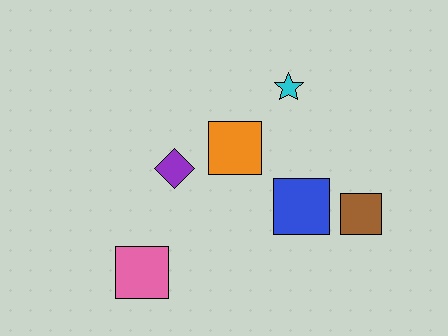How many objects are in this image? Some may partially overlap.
There are 6 objects.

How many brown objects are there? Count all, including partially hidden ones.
There is 1 brown object.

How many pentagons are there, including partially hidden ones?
There are no pentagons.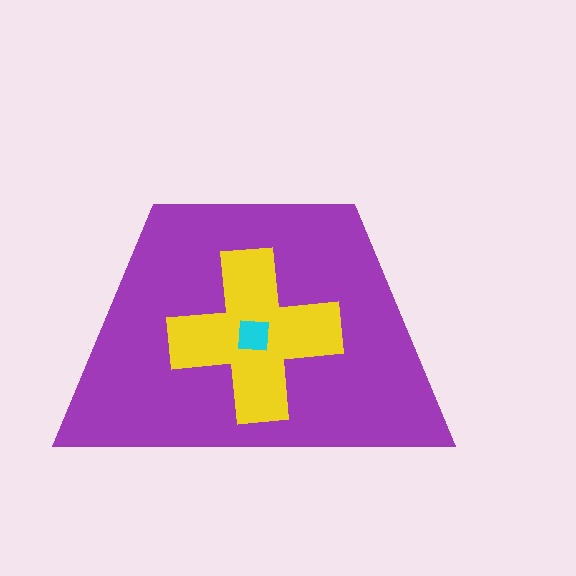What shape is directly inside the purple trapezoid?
The yellow cross.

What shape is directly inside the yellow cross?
The cyan square.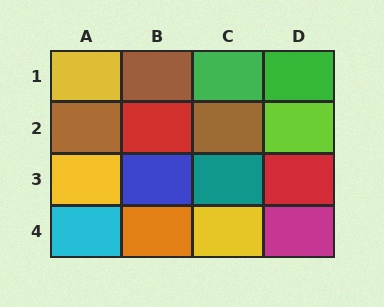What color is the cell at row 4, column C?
Yellow.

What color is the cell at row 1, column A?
Yellow.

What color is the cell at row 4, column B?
Orange.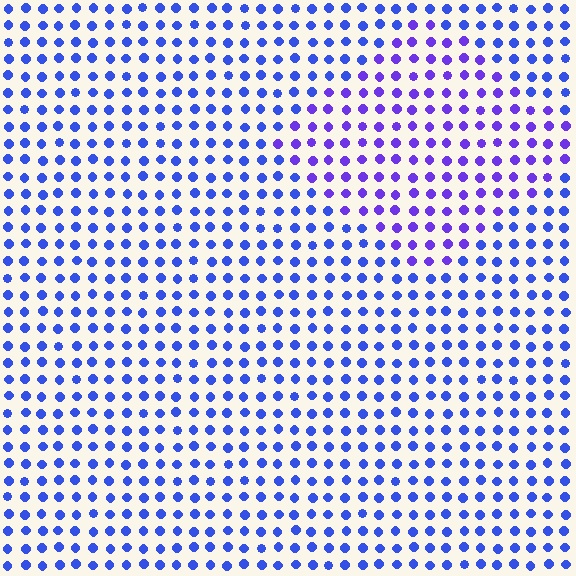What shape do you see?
I see a diamond.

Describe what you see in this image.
The image is filled with small blue elements in a uniform arrangement. A diamond-shaped region is visible where the elements are tinted to a slightly different hue, forming a subtle color boundary.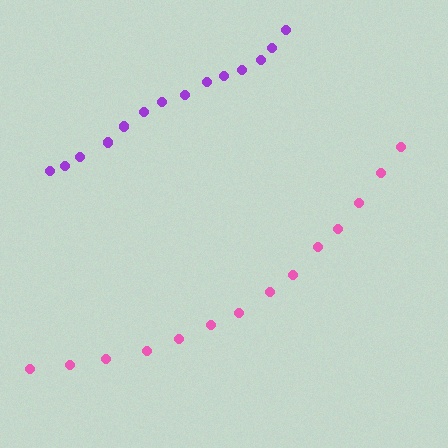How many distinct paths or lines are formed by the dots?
There are 2 distinct paths.